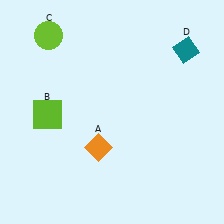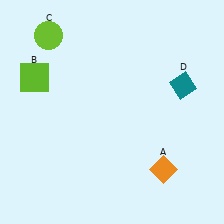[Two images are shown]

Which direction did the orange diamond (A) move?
The orange diamond (A) moved right.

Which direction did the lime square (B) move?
The lime square (B) moved up.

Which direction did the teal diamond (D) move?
The teal diamond (D) moved down.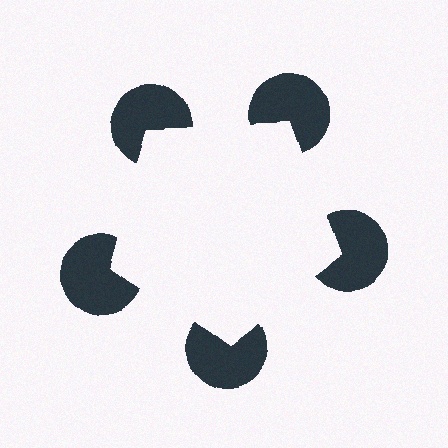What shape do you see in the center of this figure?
An illusory pentagon — its edges are inferred from the aligned wedge cuts in the pac-man discs, not physically drawn.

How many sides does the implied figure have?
5 sides.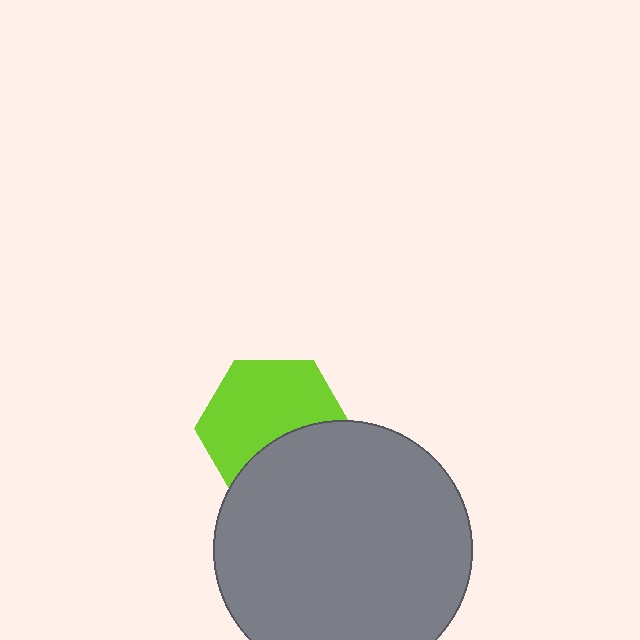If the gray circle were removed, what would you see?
You would see the complete lime hexagon.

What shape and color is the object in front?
The object in front is a gray circle.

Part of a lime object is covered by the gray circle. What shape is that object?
It is a hexagon.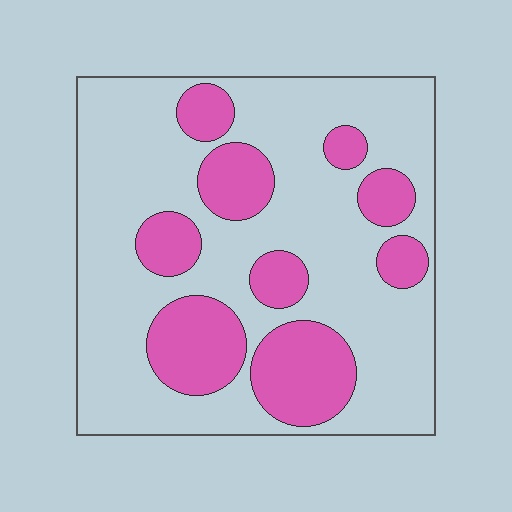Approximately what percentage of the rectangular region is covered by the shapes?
Approximately 30%.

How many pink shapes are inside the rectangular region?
9.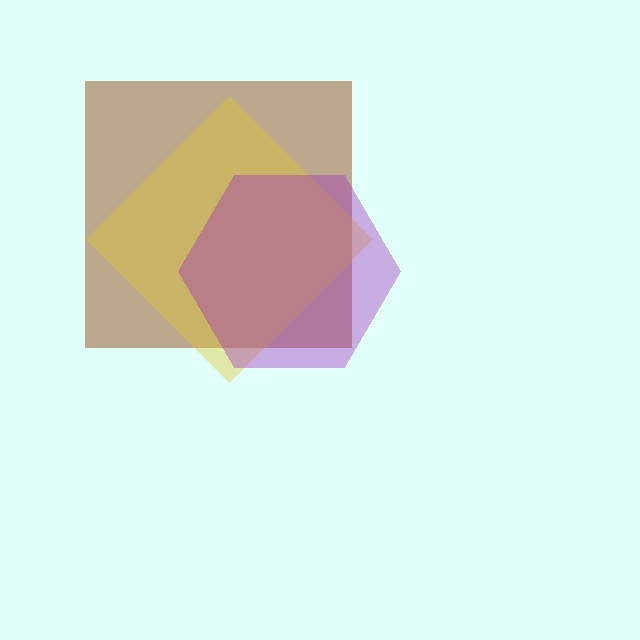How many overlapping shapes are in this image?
There are 3 overlapping shapes in the image.